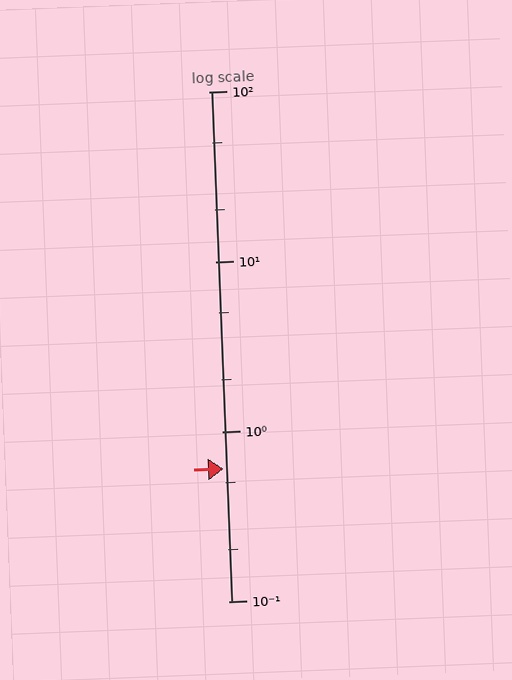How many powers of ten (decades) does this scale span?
The scale spans 3 decades, from 0.1 to 100.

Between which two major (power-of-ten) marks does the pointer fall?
The pointer is between 0.1 and 1.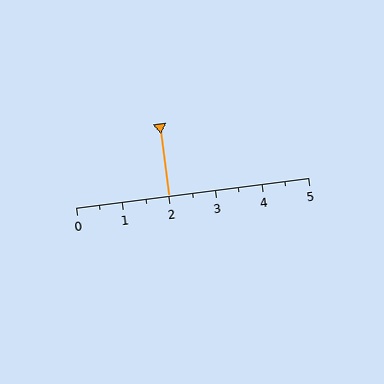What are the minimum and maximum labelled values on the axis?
The axis runs from 0 to 5.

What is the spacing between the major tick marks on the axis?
The major ticks are spaced 1 apart.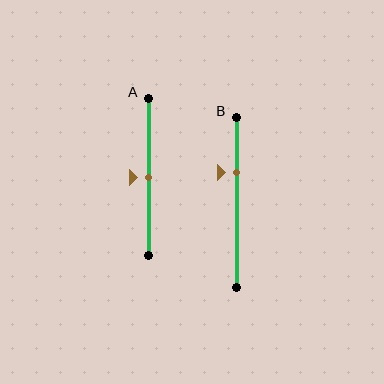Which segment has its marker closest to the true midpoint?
Segment A has its marker closest to the true midpoint.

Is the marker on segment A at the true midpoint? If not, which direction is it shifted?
Yes, the marker on segment A is at the true midpoint.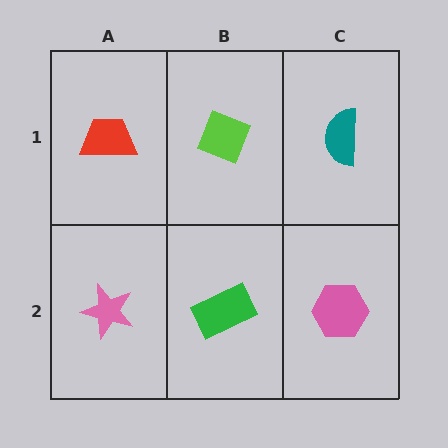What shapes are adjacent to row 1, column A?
A pink star (row 2, column A), a lime diamond (row 1, column B).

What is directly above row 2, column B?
A lime diamond.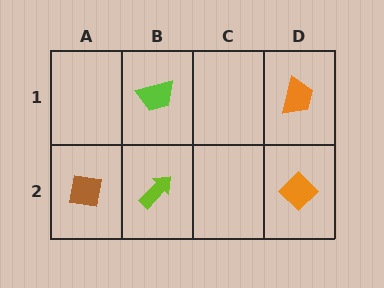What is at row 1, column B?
A lime trapezoid.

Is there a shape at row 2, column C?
No, that cell is empty.